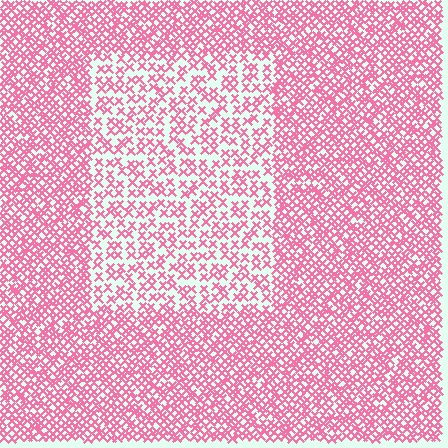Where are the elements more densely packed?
The elements are more densely packed outside the rectangle boundary.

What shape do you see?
I see a rectangle.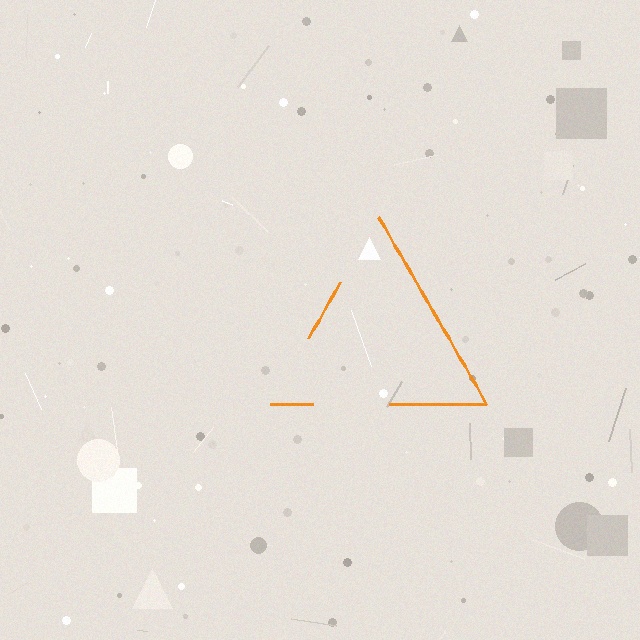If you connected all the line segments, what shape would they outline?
They would outline a triangle.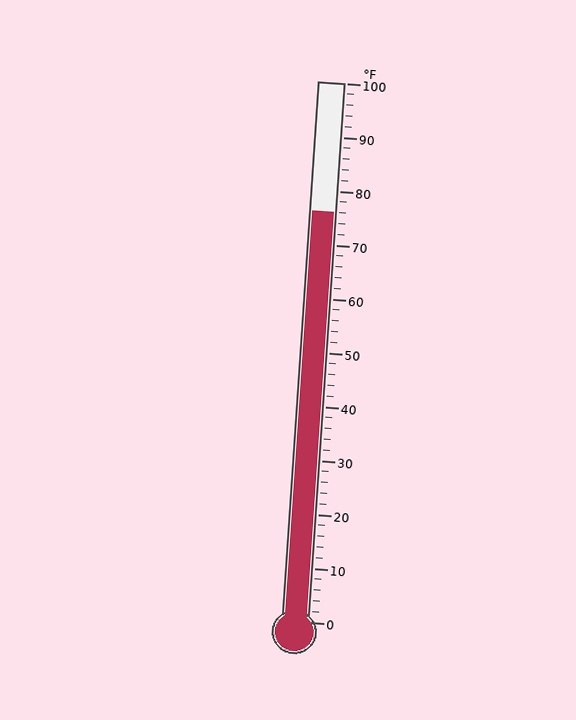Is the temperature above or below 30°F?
The temperature is above 30°F.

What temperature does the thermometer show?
The thermometer shows approximately 76°F.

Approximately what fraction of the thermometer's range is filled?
The thermometer is filled to approximately 75% of its range.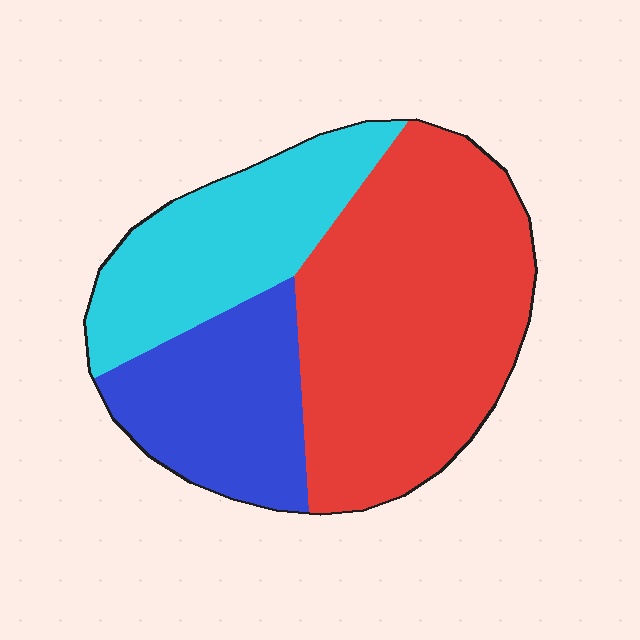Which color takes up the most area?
Red, at roughly 50%.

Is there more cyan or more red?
Red.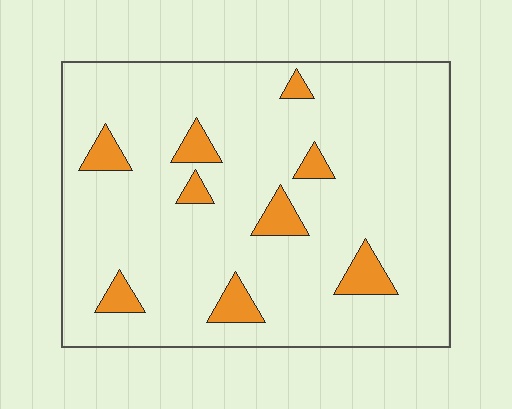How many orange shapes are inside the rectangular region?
9.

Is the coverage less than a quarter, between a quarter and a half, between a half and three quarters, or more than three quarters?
Less than a quarter.